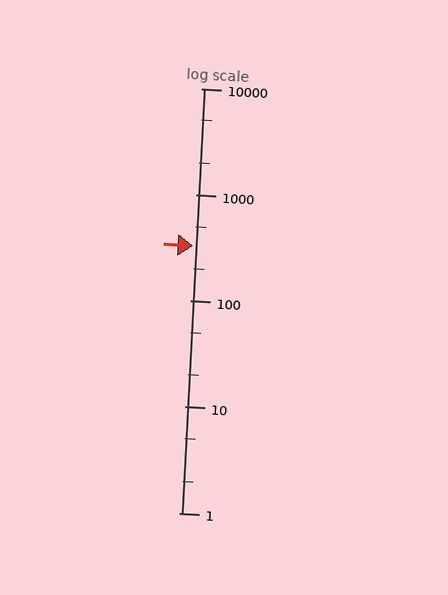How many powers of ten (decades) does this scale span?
The scale spans 4 decades, from 1 to 10000.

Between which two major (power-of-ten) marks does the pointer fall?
The pointer is between 100 and 1000.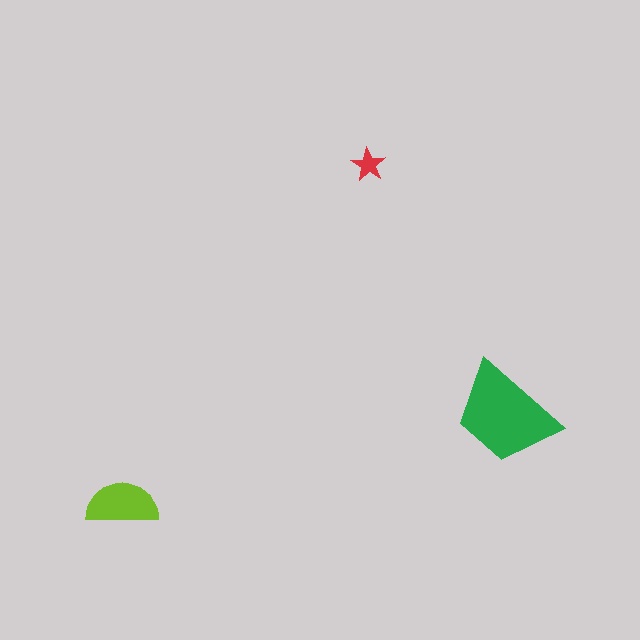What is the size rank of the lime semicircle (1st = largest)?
2nd.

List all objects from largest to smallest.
The green trapezoid, the lime semicircle, the red star.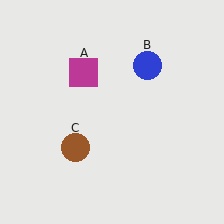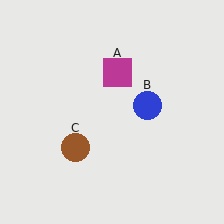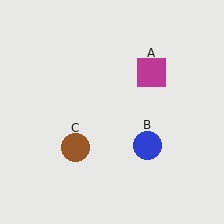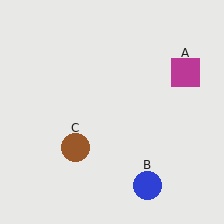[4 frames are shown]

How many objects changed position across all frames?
2 objects changed position: magenta square (object A), blue circle (object B).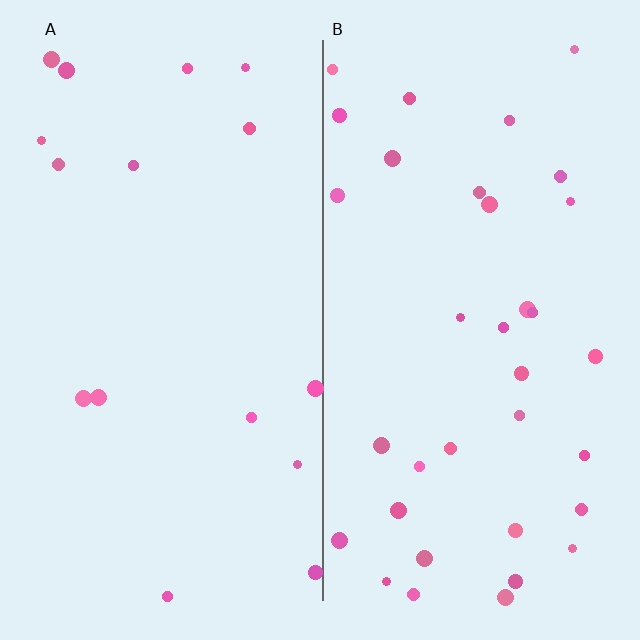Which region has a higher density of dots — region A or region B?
B (the right).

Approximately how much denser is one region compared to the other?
Approximately 2.2× — region B over region A.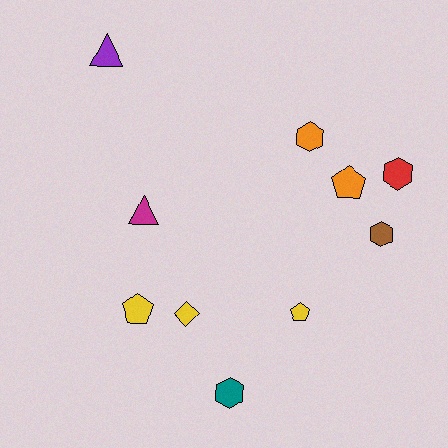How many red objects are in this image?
There is 1 red object.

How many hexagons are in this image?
There are 4 hexagons.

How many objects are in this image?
There are 10 objects.